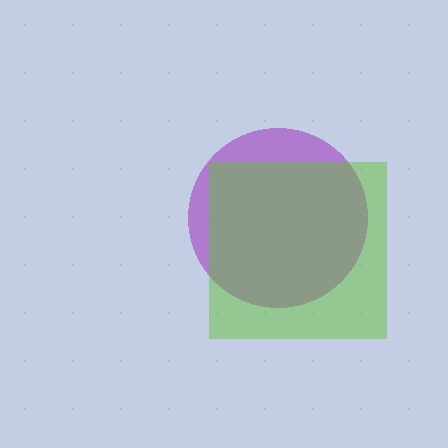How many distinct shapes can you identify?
There are 2 distinct shapes: a purple circle, a lime square.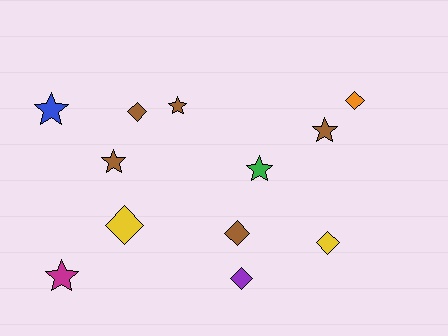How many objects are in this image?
There are 12 objects.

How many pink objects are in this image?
There are no pink objects.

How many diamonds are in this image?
There are 6 diamonds.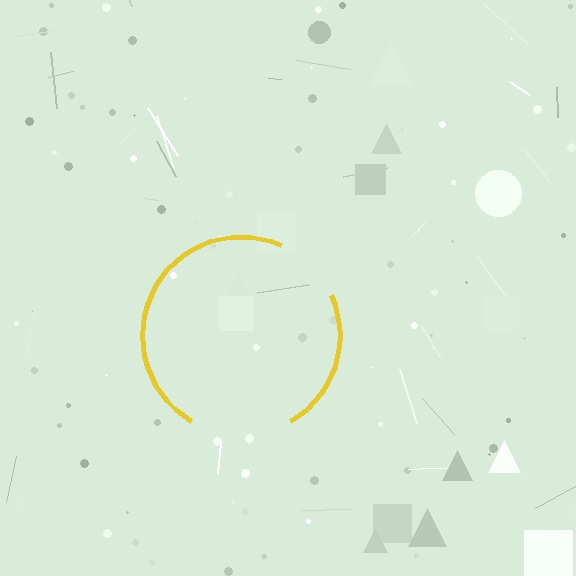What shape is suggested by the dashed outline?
The dashed outline suggests a circle.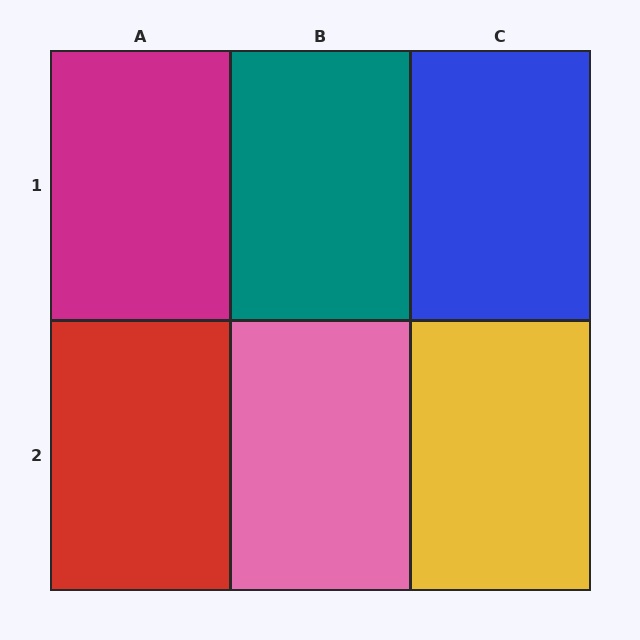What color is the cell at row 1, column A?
Magenta.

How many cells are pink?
1 cell is pink.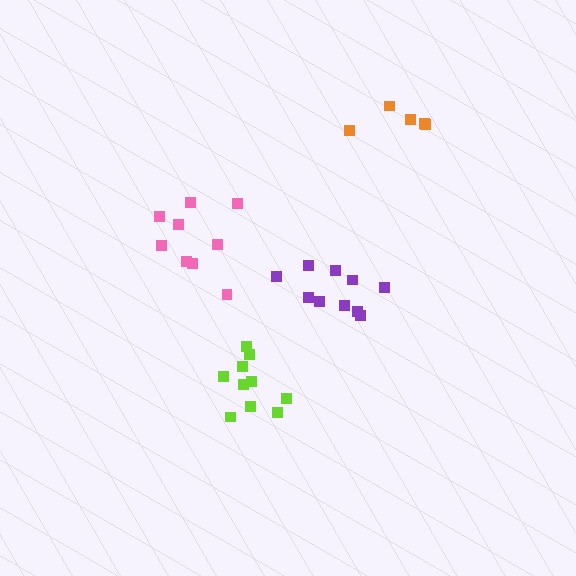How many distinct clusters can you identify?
There are 4 distinct clusters.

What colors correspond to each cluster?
The clusters are colored: lime, purple, orange, pink.